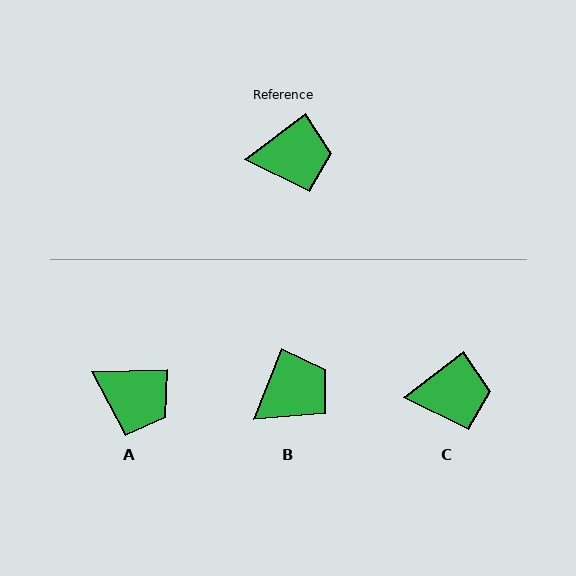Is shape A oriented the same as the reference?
No, it is off by about 36 degrees.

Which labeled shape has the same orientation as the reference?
C.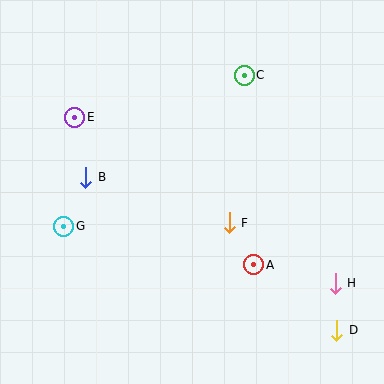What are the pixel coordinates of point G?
Point G is at (64, 226).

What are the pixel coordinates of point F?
Point F is at (229, 223).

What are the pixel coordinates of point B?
Point B is at (86, 177).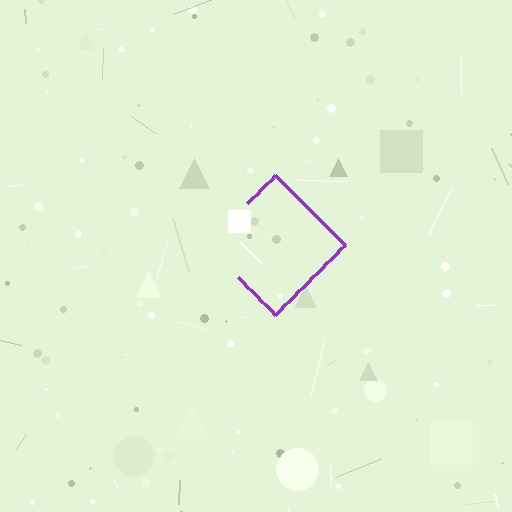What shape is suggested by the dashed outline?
The dashed outline suggests a diamond.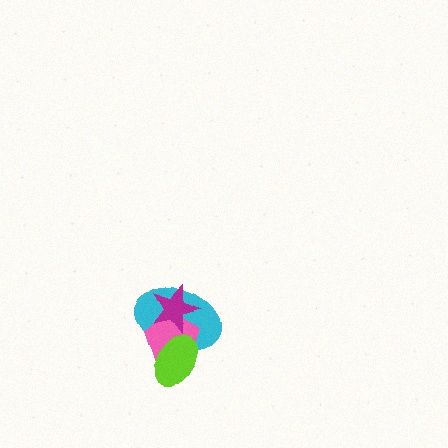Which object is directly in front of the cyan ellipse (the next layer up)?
The pink pentagon is directly in front of the cyan ellipse.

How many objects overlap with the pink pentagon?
3 objects overlap with the pink pentagon.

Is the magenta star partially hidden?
No, no other shape covers it.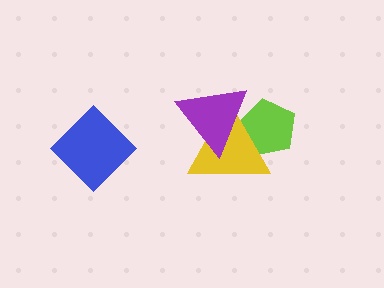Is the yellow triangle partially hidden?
Yes, it is partially covered by another shape.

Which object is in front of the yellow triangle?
The purple triangle is in front of the yellow triangle.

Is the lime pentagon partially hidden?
Yes, it is partially covered by another shape.